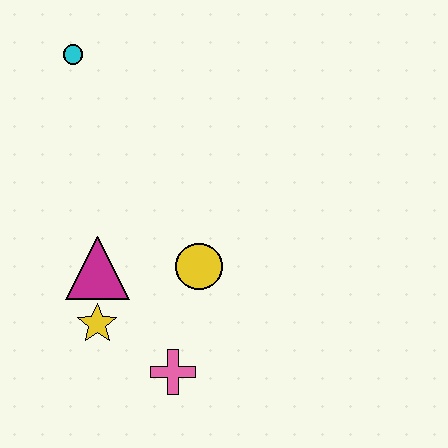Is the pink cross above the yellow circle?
No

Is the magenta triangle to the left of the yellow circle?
Yes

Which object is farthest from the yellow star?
The cyan circle is farthest from the yellow star.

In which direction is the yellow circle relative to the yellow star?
The yellow circle is to the right of the yellow star.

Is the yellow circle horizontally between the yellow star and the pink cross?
No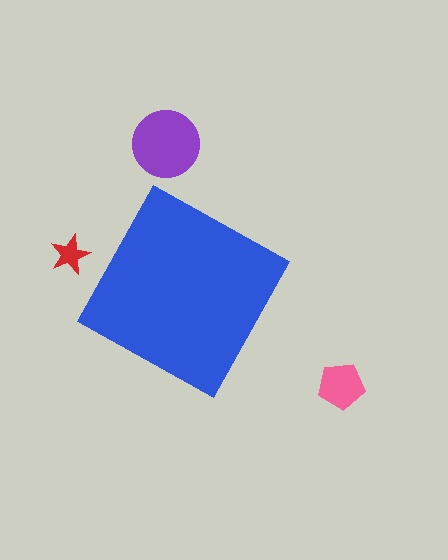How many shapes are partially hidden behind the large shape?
0 shapes are partially hidden.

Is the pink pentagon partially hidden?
No, the pink pentagon is fully visible.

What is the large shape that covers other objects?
A blue square.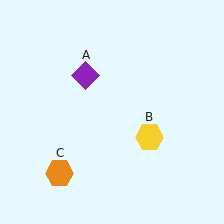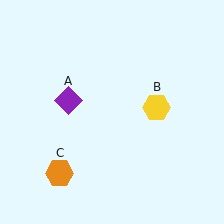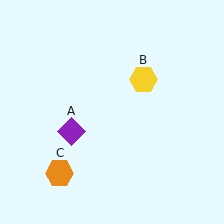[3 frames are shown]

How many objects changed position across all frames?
2 objects changed position: purple diamond (object A), yellow hexagon (object B).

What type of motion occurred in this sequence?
The purple diamond (object A), yellow hexagon (object B) rotated counterclockwise around the center of the scene.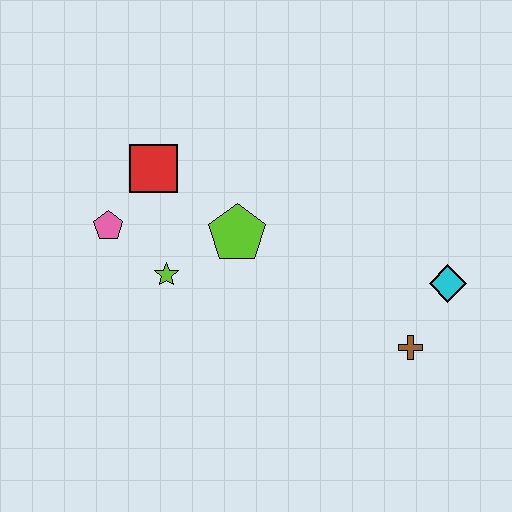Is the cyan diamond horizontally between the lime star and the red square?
No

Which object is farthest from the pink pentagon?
The cyan diamond is farthest from the pink pentagon.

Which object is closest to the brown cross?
The cyan diamond is closest to the brown cross.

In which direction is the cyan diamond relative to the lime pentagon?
The cyan diamond is to the right of the lime pentagon.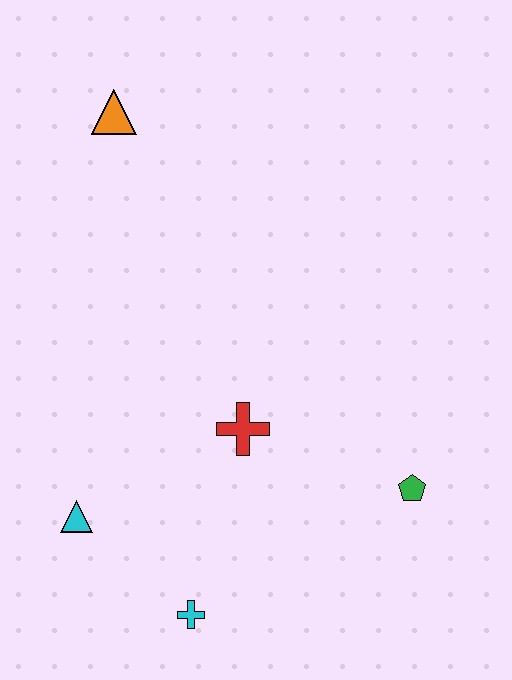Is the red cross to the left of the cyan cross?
No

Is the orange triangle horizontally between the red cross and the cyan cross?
No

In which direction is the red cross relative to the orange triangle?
The red cross is below the orange triangle.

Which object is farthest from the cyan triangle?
The orange triangle is farthest from the cyan triangle.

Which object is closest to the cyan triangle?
The cyan cross is closest to the cyan triangle.